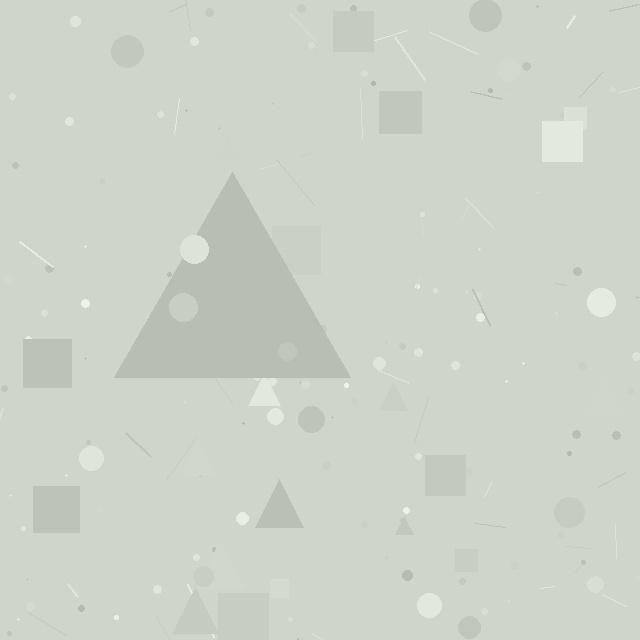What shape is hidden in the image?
A triangle is hidden in the image.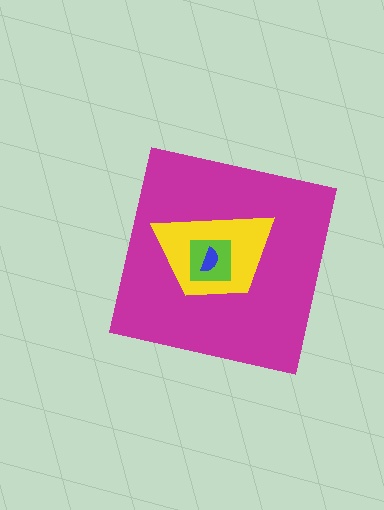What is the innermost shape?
The blue semicircle.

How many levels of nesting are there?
4.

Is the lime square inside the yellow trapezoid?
Yes.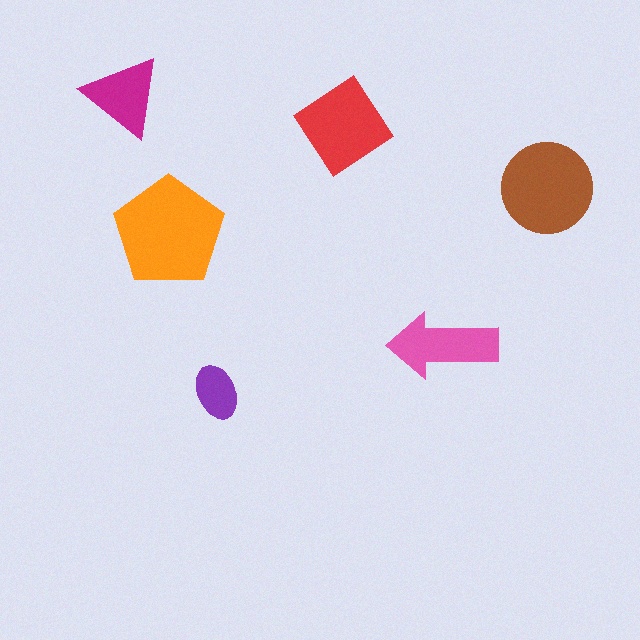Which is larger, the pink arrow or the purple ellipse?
The pink arrow.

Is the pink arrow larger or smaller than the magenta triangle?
Larger.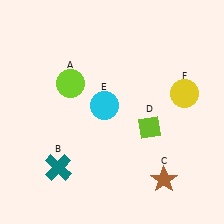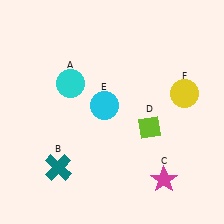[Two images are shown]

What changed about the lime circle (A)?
In Image 1, A is lime. In Image 2, it changed to cyan.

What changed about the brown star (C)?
In Image 1, C is brown. In Image 2, it changed to magenta.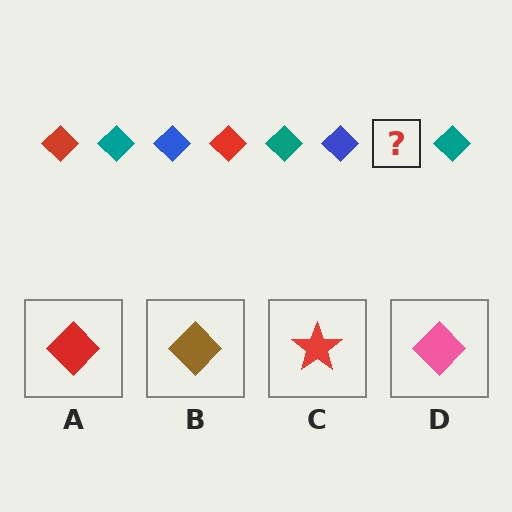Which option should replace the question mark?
Option A.